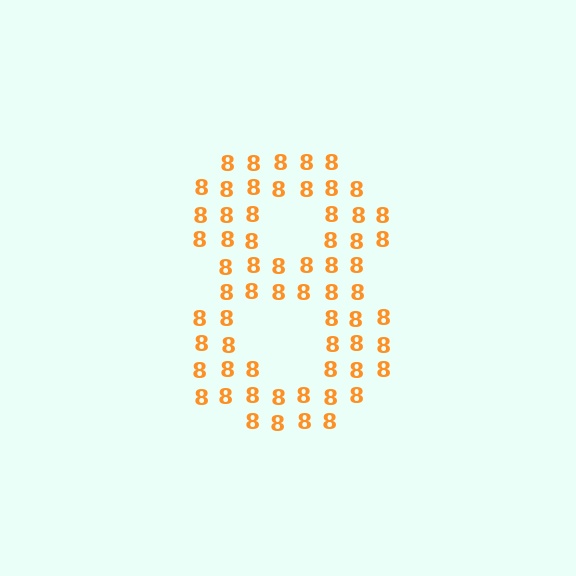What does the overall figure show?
The overall figure shows the digit 8.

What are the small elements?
The small elements are digit 8's.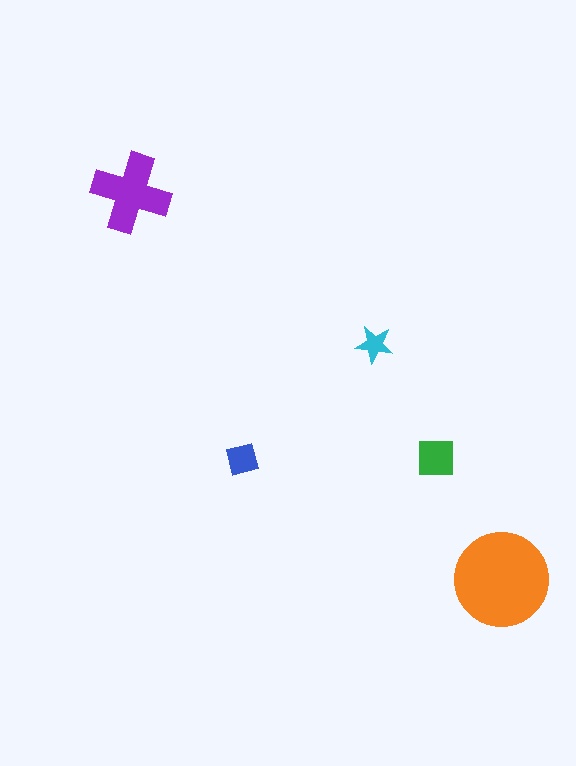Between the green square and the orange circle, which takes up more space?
The orange circle.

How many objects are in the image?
There are 5 objects in the image.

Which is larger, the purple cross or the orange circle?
The orange circle.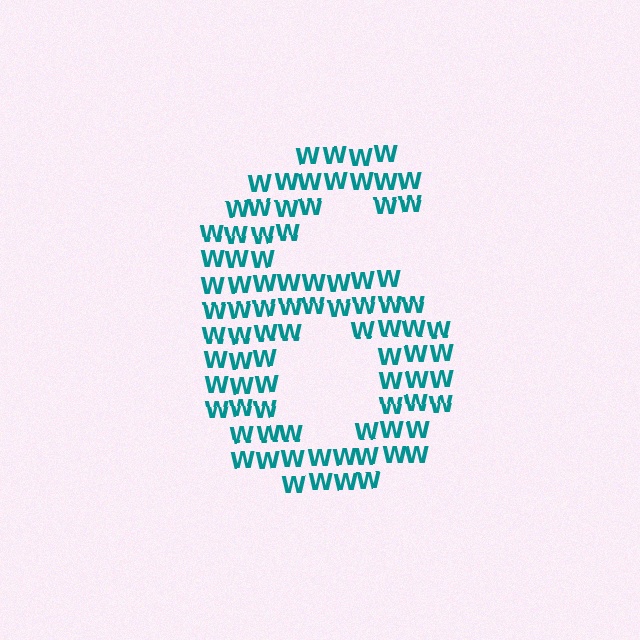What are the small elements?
The small elements are letter W's.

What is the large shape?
The large shape is the digit 6.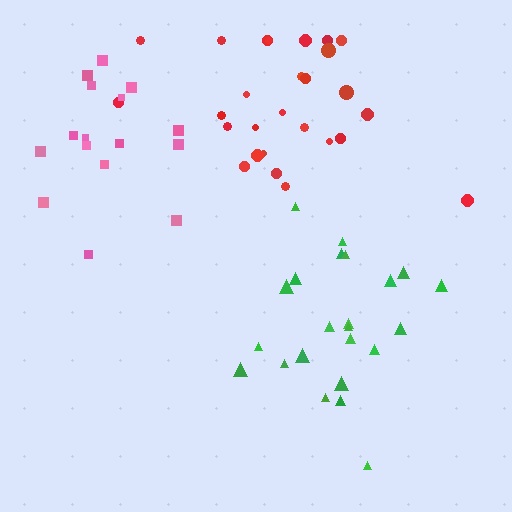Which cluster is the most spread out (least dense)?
Pink.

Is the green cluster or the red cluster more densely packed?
Green.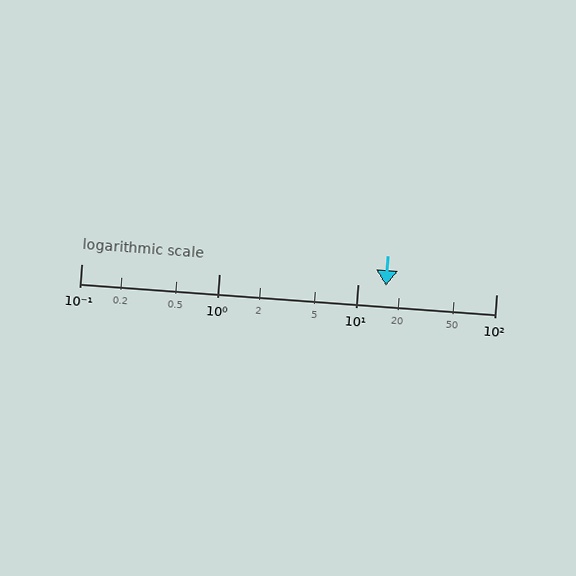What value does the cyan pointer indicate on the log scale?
The pointer indicates approximately 16.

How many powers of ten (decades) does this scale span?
The scale spans 3 decades, from 0.1 to 100.